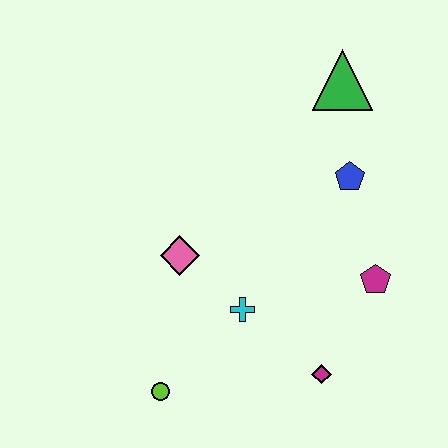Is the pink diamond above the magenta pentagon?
Yes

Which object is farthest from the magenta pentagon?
The lime circle is farthest from the magenta pentagon.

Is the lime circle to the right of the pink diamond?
No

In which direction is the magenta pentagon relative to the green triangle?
The magenta pentagon is below the green triangle.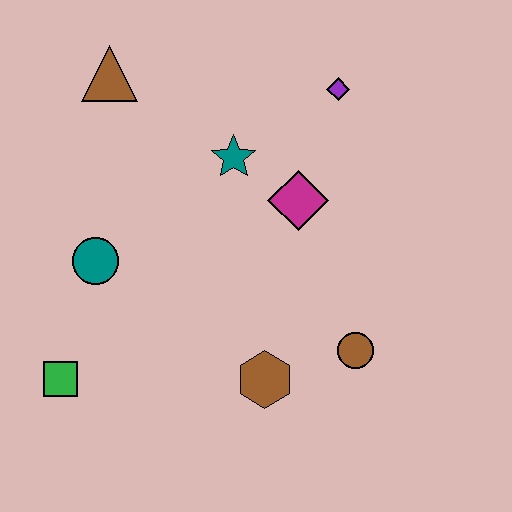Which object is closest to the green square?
The teal circle is closest to the green square.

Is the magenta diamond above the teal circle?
Yes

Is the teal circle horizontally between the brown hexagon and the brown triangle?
No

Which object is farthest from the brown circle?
The brown triangle is farthest from the brown circle.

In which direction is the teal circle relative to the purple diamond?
The teal circle is to the left of the purple diamond.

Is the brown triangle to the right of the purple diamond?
No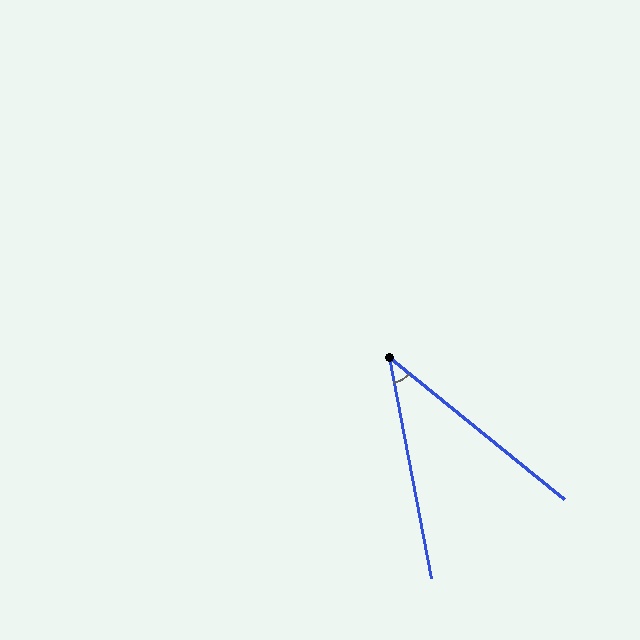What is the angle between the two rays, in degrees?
Approximately 40 degrees.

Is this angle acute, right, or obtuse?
It is acute.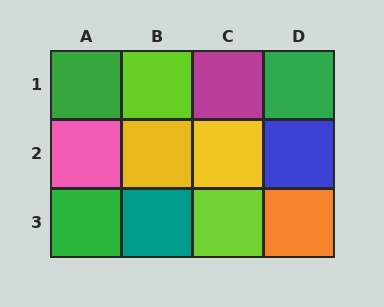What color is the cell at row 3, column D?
Orange.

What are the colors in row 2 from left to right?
Pink, yellow, yellow, blue.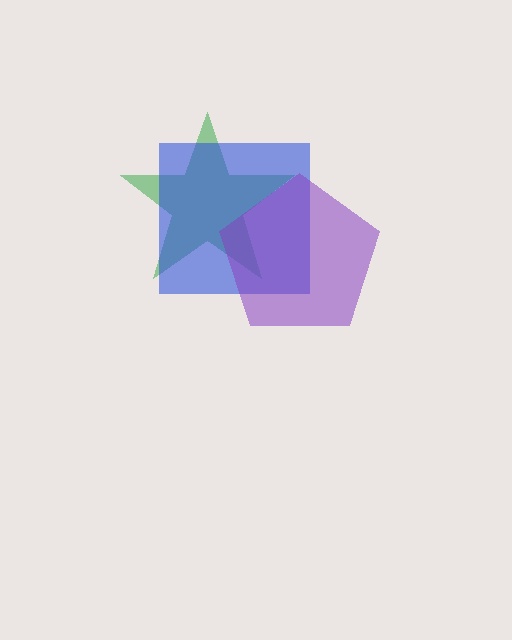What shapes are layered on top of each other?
The layered shapes are: a green star, a blue square, a purple pentagon.